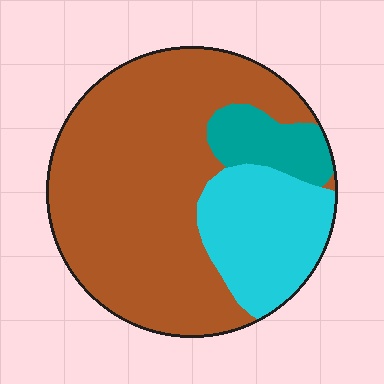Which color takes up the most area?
Brown, at roughly 65%.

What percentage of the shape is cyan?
Cyan covers about 25% of the shape.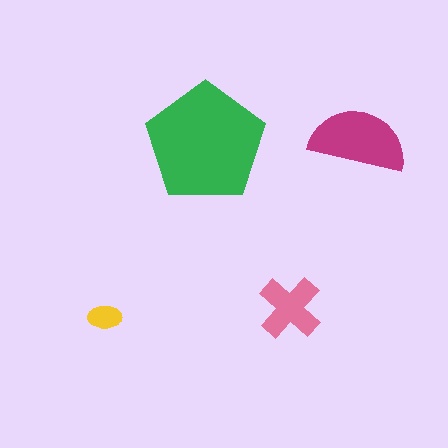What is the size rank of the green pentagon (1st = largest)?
1st.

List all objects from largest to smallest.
The green pentagon, the magenta semicircle, the pink cross, the yellow ellipse.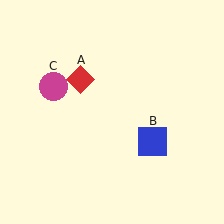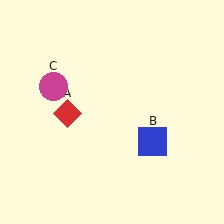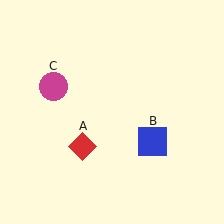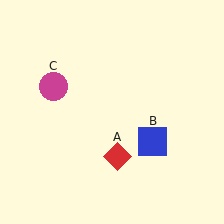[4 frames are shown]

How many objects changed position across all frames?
1 object changed position: red diamond (object A).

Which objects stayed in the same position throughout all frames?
Blue square (object B) and magenta circle (object C) remained stationary.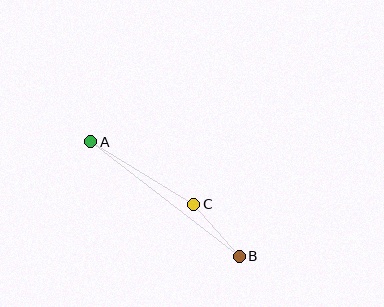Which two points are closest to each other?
Points B and C are closest to each other.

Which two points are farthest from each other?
Points A and B are farthest from each other.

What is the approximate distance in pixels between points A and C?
The distance between A and C is approximately 121 pixels.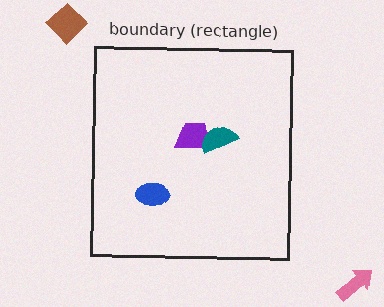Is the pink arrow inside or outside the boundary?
Outside.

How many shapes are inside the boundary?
3 inside, 2 outside.